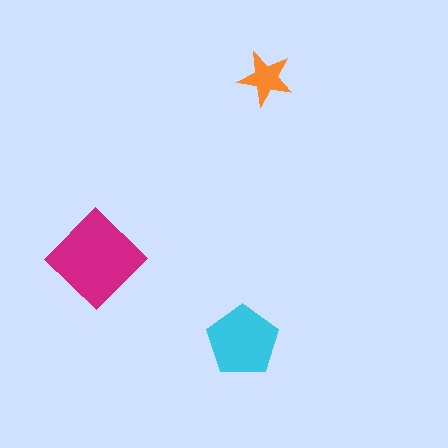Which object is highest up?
The orange star is topmost.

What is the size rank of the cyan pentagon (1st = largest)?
2nd.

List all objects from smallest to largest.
The orange star, the cyan pentagon, the magenta diamond.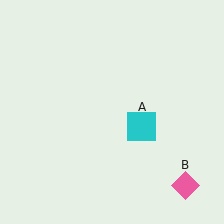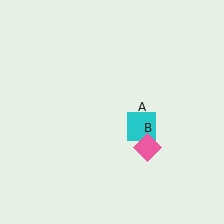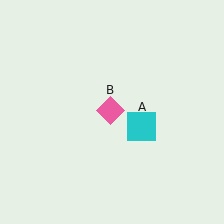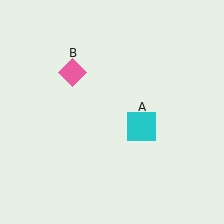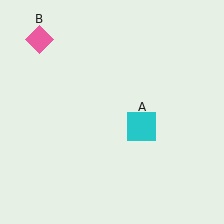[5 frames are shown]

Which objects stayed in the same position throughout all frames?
Cyan square (object A) remained stationary.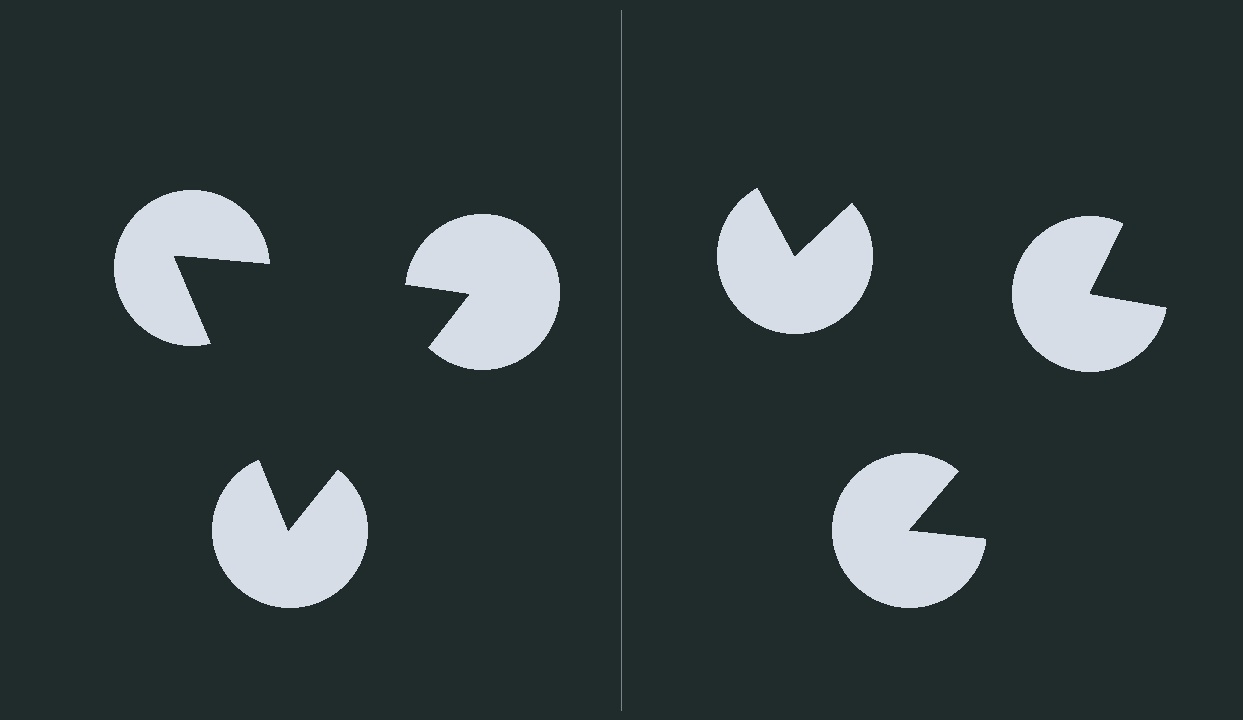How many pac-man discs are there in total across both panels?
6 — 3 on each side.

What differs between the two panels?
The pac-man discs are positioned identically on both sides; only the wedge orientations differ. On the left they align to a triangle; on the right they are misaligned.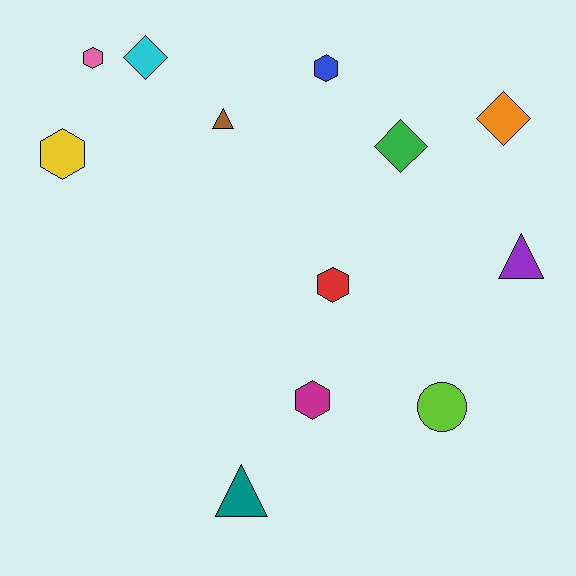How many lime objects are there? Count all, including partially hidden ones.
There is 1 lime object.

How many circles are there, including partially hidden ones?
There is 1 circle.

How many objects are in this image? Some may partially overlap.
There are 12 objects.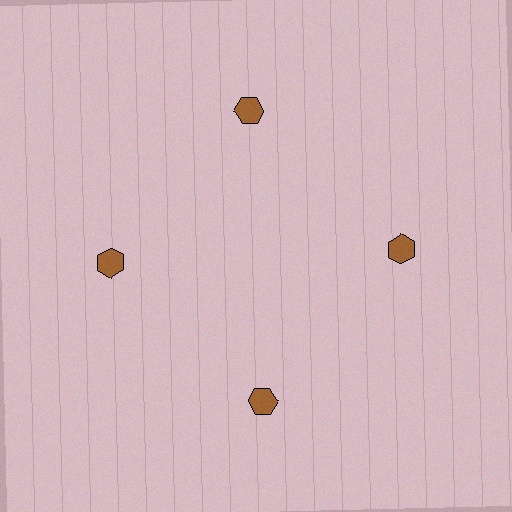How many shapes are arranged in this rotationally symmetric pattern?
There are 4 shapes, arranged in 4 groups of 1.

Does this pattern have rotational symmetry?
Yes, this pattern has 4-fold rotational symmetry. It looks the same after rotating 90 degrees around the center.